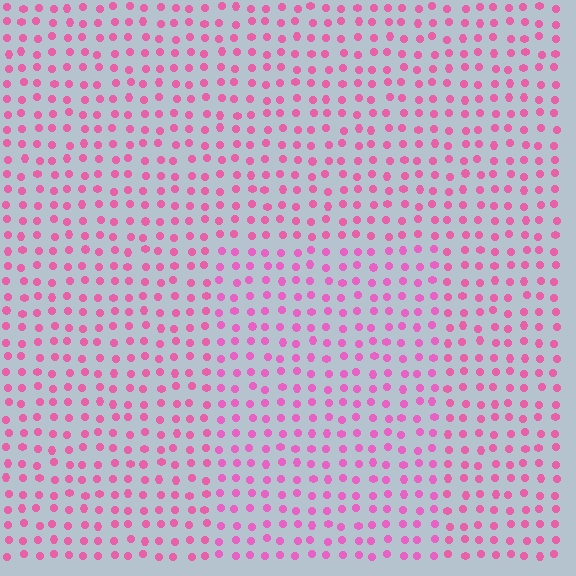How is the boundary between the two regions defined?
The boundary is defined purely by a slight shift in hue (about 13 degrees). Spacing, size, and orientation are identical on both sides.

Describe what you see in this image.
The image is filled with small pink elements in a uniform arrangement. A rectangle-shaped region is visible where the elements are tinted to a slightly different hue, forming a subtle color boundary.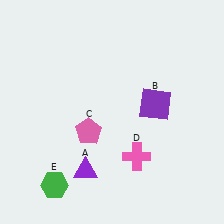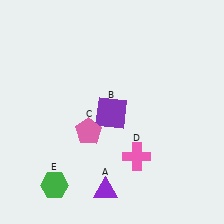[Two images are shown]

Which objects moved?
The objects that moved are: the purple triangle (A), the purple square (B).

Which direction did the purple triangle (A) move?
The purple triangle (A) moved right.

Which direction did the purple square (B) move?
The purple square (B) moved left.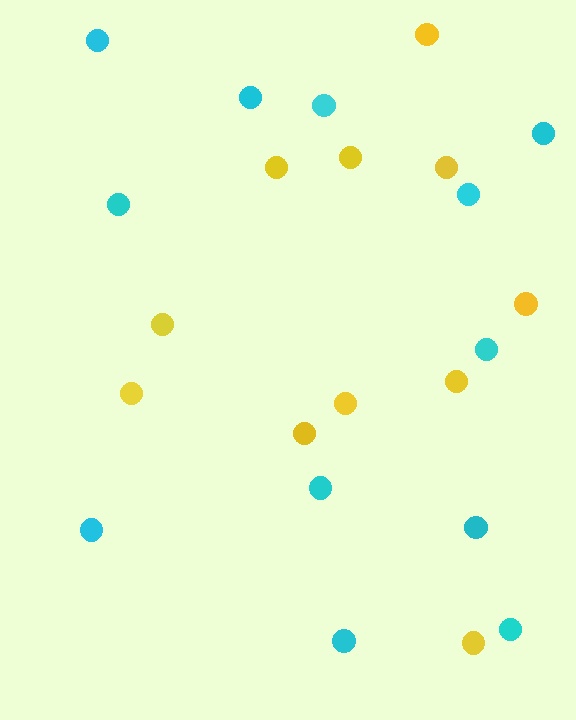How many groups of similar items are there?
There are 2 groups: one group of yellow circles (11) and one group of cyan circles (12).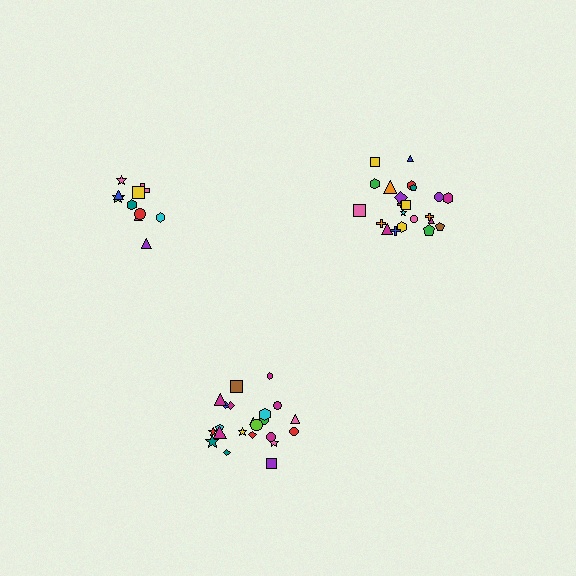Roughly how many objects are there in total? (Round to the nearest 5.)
Roughly 55 objects in total.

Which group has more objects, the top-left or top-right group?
The top-right group.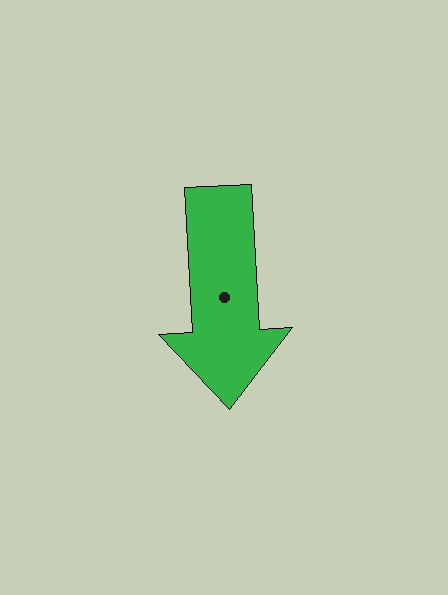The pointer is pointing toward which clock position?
Roughly 6 o'clock.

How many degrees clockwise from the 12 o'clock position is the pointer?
Approximately 177 degrees.